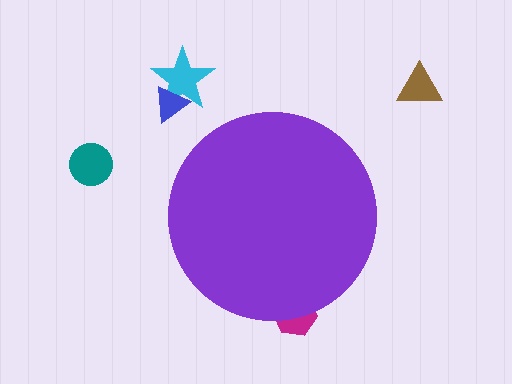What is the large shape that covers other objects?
A purple circle.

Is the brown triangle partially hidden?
No, the brown triangle is fully visible.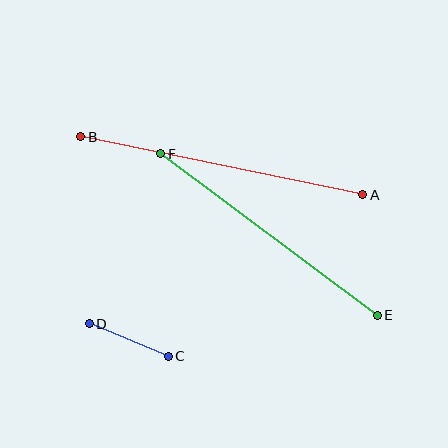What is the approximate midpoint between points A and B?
The midpoint is at approximately (222, 166) pixels.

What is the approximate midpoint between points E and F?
The midpoint is at approximately (269, 234) pixels.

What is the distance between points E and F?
The distance is approximately 270 pixels.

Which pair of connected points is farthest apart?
Points A and B are farthest apart.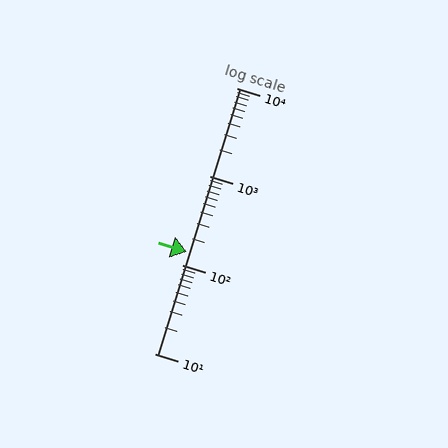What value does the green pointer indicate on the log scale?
The pointer indicates approximately 140.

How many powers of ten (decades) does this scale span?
The scale spans 3 decades, from 10 to 10000.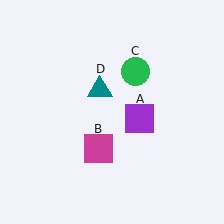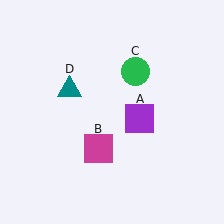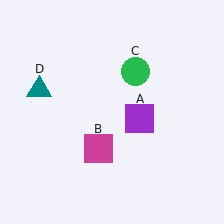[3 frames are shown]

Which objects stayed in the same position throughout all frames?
Purple square (object A) and magenta square (object B) and green circle (object C) remained stationary.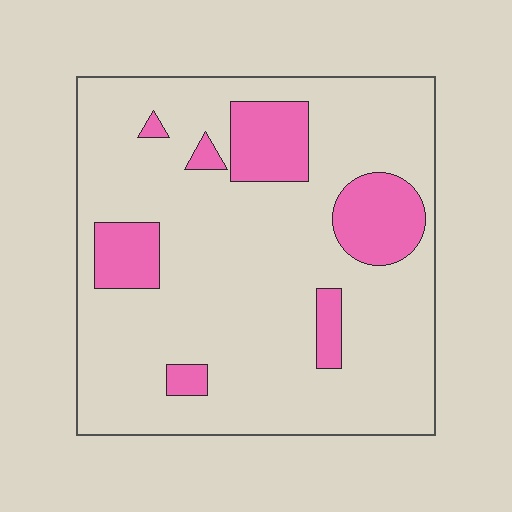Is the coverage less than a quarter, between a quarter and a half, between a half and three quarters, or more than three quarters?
Less than a quarter.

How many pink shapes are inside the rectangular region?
7.